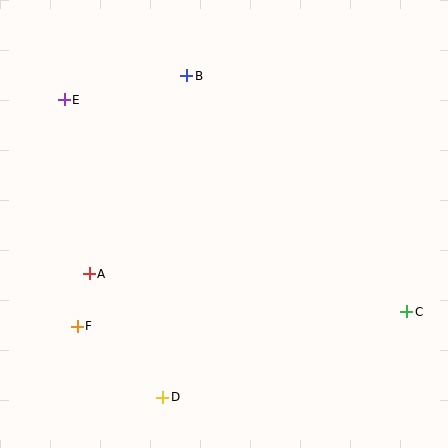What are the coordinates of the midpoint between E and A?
The midpoint between E and A is at (77, 187).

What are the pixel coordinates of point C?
Point C is at (407, 312).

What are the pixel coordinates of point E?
Point E is at (64, 100).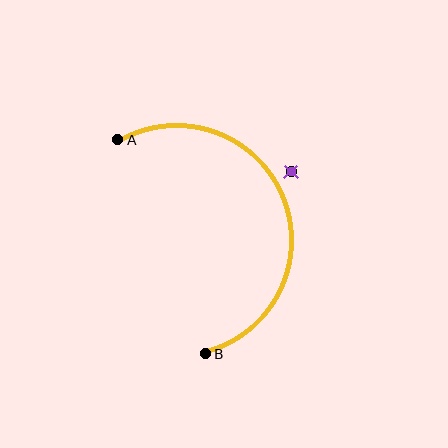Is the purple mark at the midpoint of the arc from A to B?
No — the purple mark does not lie on the arc at all. It sits slightly outside the curve.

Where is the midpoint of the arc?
The arc midpoint is the point on the curve farthest from the straight line joining A and B. It sits to the right of that line.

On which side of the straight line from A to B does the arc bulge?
The arc bulges to the right of the straight line connecting A and B.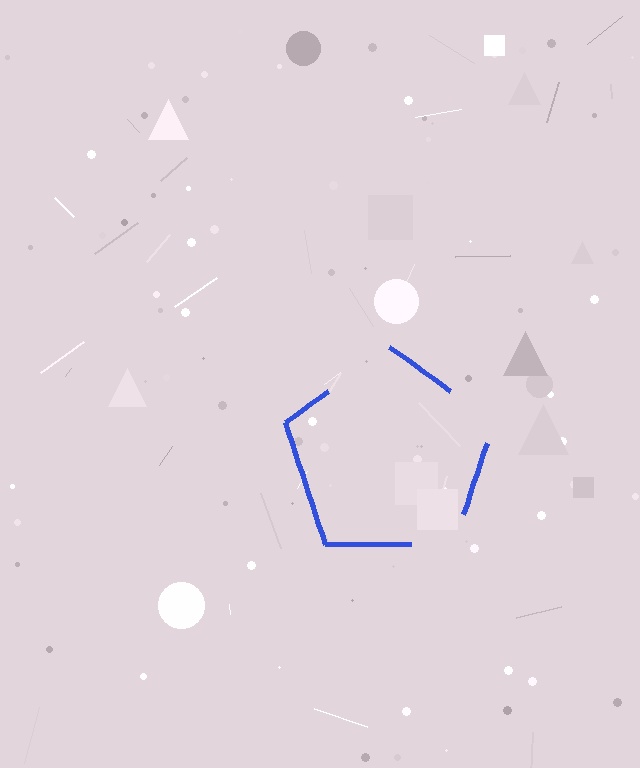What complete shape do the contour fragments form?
The contour fragments form a pentagon.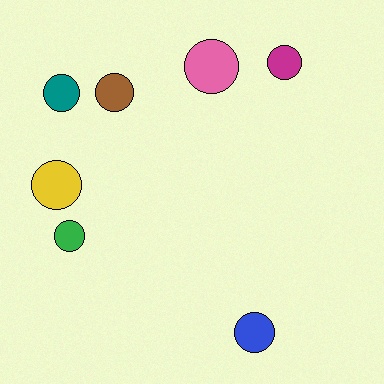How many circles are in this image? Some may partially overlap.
There are 7 circles.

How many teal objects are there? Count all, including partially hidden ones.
There is 1 teal object.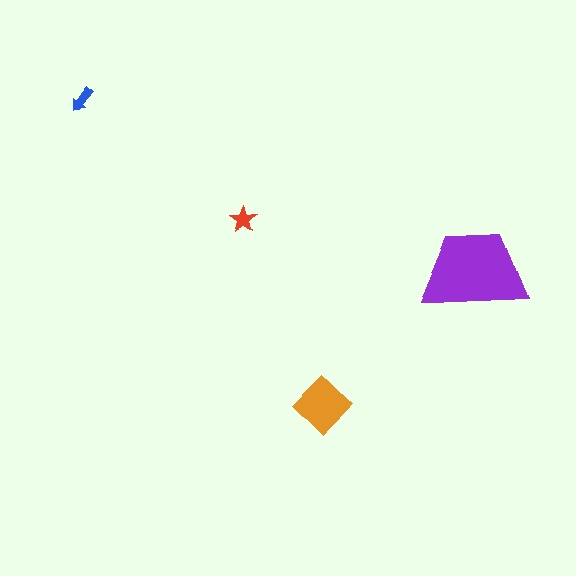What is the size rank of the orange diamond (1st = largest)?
2nd.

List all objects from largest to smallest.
The purple trapezoid, the orange diamond, the red star, the blue arrow.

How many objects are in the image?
There are 4 objects in the image.